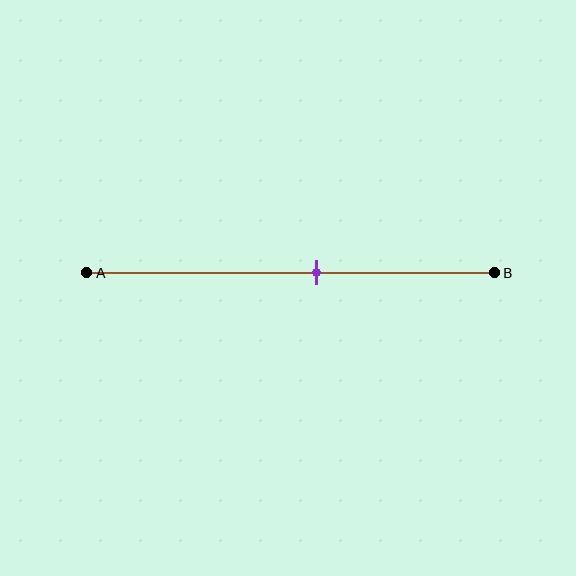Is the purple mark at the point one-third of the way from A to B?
No, the mark is at about 55% from A, not at the 33% one-third point.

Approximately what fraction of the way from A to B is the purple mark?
The purple mark is approximately 55% of the way from A to B.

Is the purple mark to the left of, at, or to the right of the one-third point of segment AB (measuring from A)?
The purple mark is to the right of the one-third point of segment AB.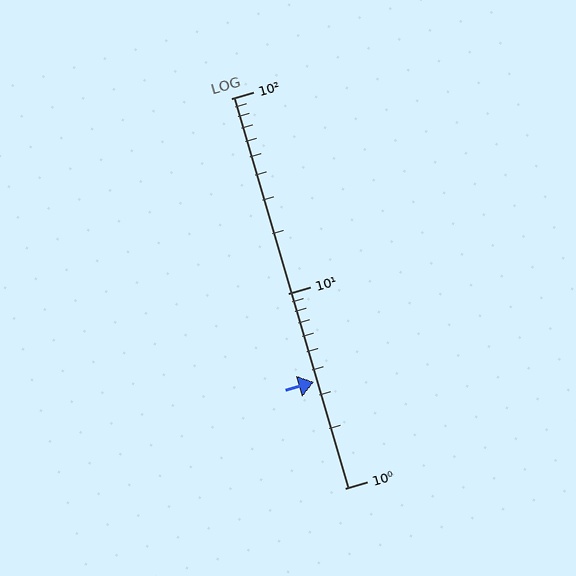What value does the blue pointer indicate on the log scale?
The pointer indicates approximately 3.5.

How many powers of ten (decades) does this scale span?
The scale spans 2 decades, from 1 to 100.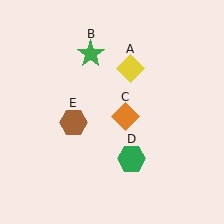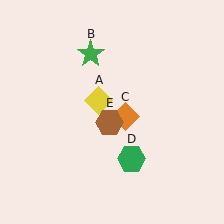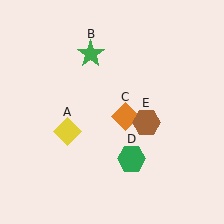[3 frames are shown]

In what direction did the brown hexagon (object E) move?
The brown hexagon (object E) moved right.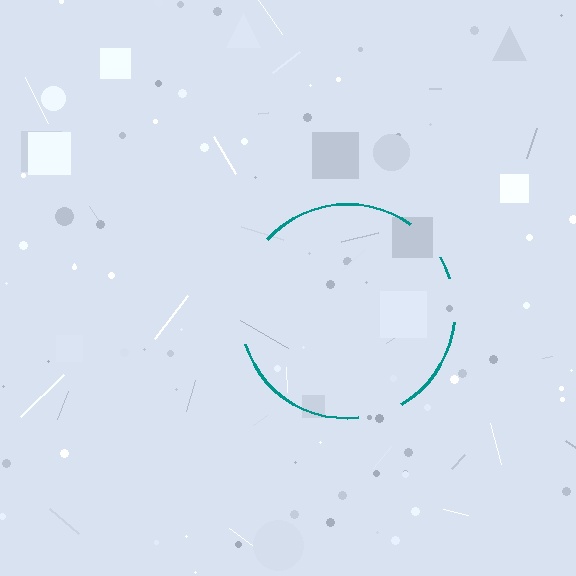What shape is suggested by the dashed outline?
The dashed outline suggests a circle.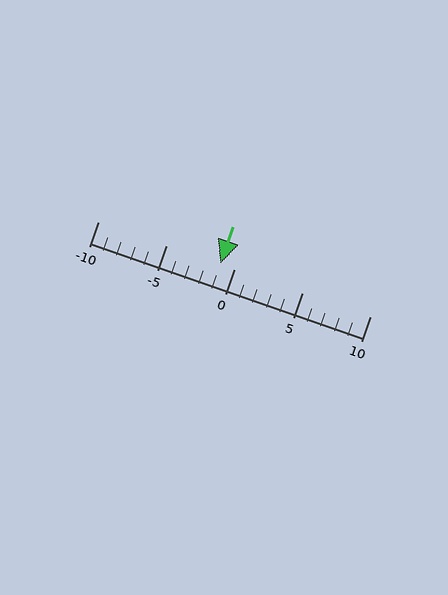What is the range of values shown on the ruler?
The ruler shows values from -10 to 10.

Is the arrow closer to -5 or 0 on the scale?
The arrow is closer to 0.